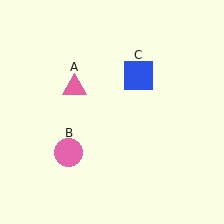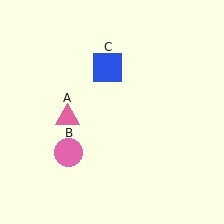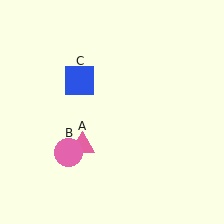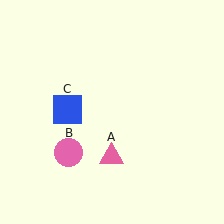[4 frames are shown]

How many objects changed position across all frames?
2 objects changed position: pink triangle (object A), blue square (object C).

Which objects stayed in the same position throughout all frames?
Pink circle (object B) remained stationary.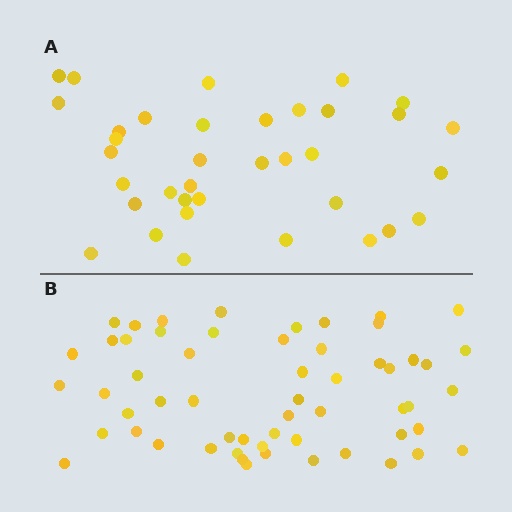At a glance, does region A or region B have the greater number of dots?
Region B (the bottom region) has more dots.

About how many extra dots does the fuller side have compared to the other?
Region B has approximately 20 more dots than region A.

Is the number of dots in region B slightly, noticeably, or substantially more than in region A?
Region B has substantially more. The ratio is roughly 1.6 to 1.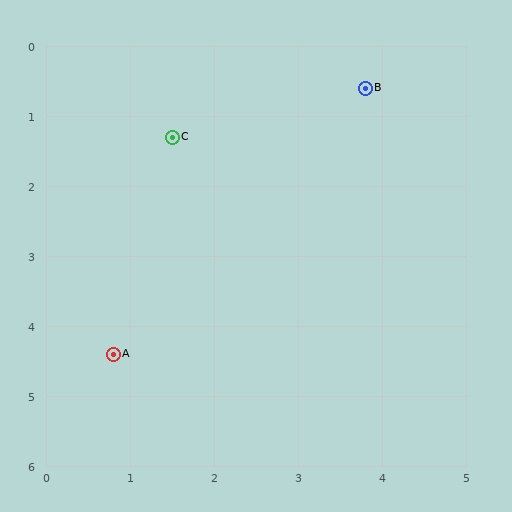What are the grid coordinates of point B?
Point B is at approximately (3.8, 0.6).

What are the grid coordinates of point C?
Point C is at approximately (1.5, 1.3).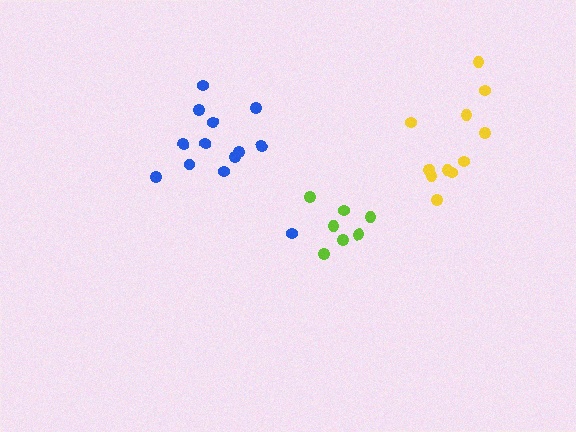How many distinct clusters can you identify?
There are 3 distinct clusters.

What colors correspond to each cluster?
The clusters are colored: blue, lime, yellow.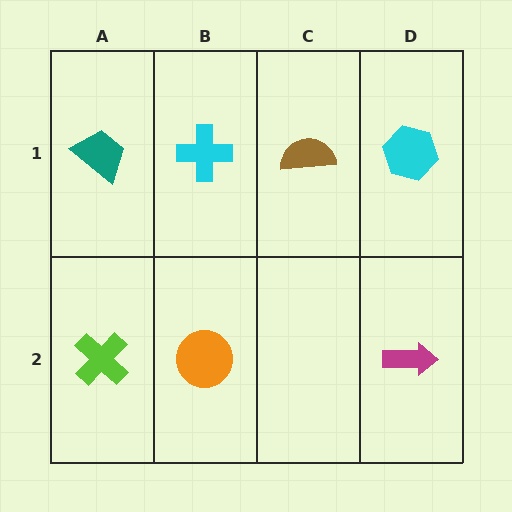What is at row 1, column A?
A teal trapezoid.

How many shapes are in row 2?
3 shapes.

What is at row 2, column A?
A lime cross.